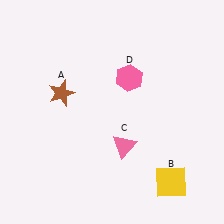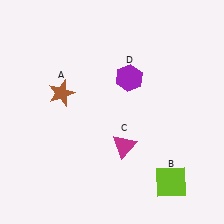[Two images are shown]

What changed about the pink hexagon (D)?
In Image 1, D is pink. In Image 2, it changed to purple.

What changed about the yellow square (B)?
In Image 1, B is yellow. In Image 2, it changed to lime.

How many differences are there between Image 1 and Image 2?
There are 3 differences between the two images.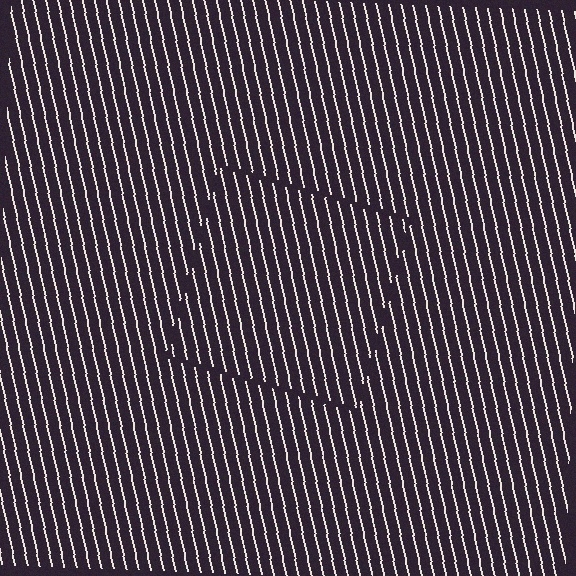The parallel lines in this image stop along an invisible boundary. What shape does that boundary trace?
An illusory square. The interior of the shape contains the same grating, shifted by half a period — the contour is defined by the phase discontinuity where line-ends from the inner and outer gratings abut.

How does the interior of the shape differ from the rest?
The interior of the shape contains the same grating, shifted by half a period — the contour is defined by the phase discontinuity where line-ends from the inner and outer gratings abut.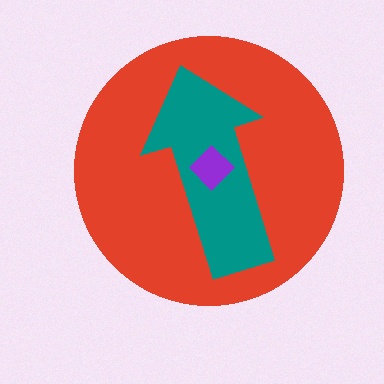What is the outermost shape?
The red circle.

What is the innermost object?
The purple diamond.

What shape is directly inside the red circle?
The teal arrow.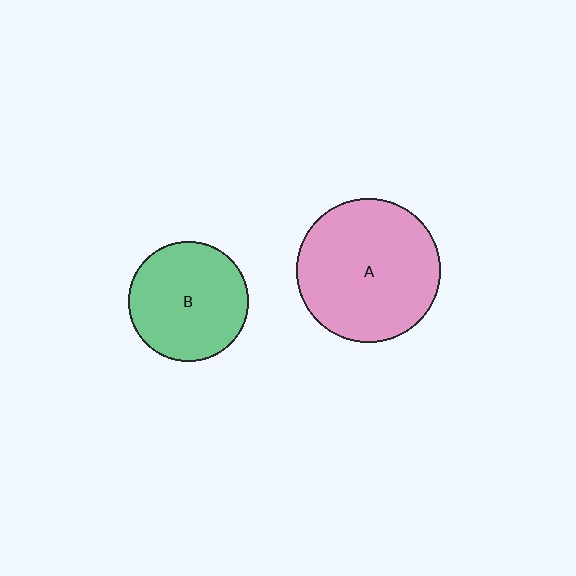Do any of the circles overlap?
No, none of the circles overlap.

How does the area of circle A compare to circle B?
Approximately 1.4 times.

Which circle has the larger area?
Circle A (pink).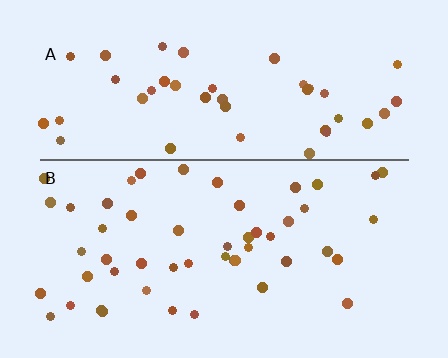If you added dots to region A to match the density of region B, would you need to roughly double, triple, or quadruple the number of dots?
Approximately double.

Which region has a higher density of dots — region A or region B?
B (the bottom).